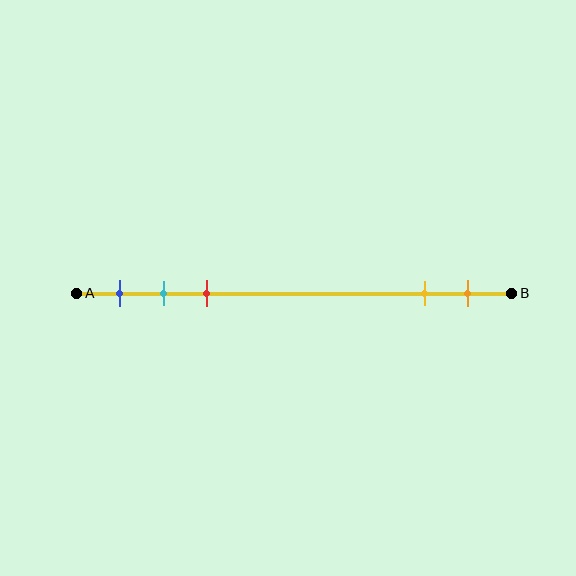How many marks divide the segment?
There are 5 marks dividing the segment.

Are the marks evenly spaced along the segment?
No, the marks are not evenly spaced.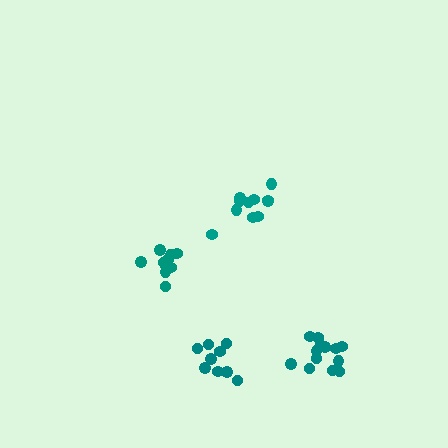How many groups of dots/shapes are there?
There are 4 groups.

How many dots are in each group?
Group 1: 9 dots, Group 2: 10 dots, Group 3: 13 dots, Group 4: 11 dots (43 total).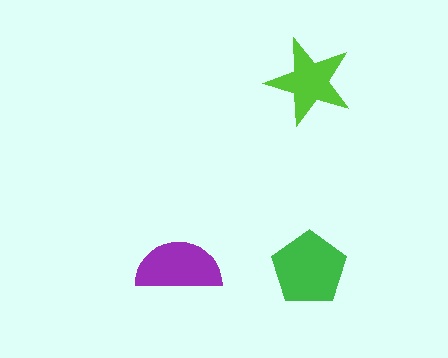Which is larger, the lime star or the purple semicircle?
The purple semicircle.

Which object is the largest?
The green pentagon.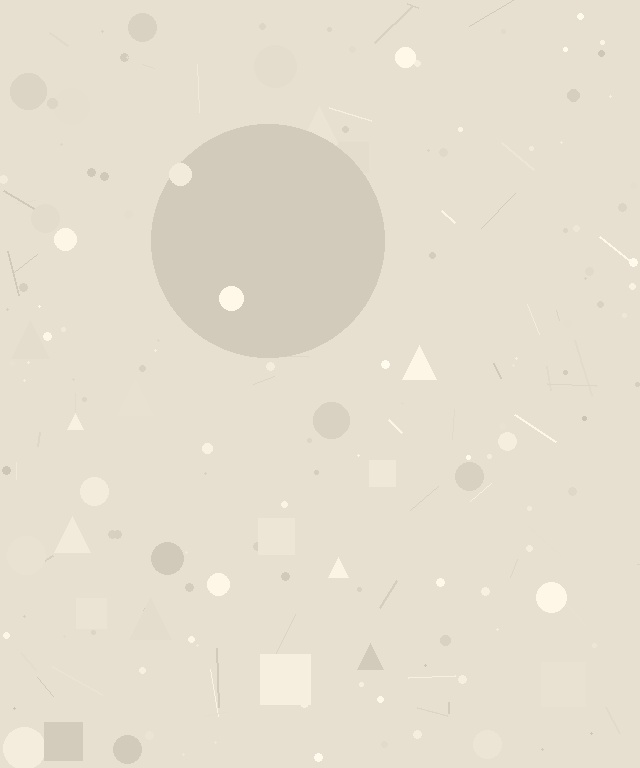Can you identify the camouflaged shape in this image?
The camouflaged shape is a circle.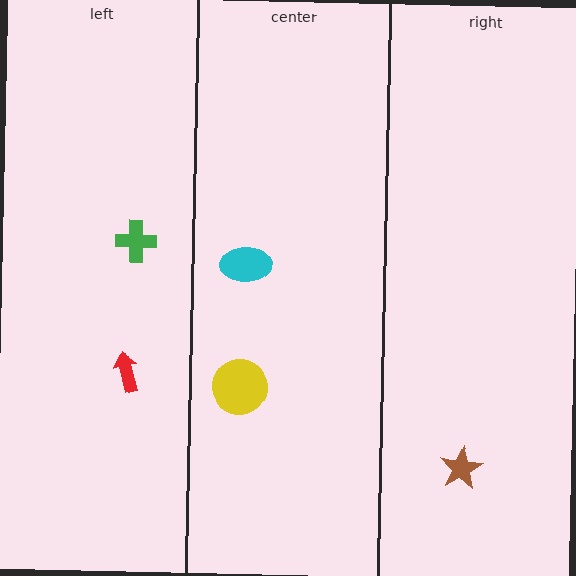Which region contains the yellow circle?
The center region.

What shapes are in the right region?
The brown star.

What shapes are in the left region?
The red arrow, the green cross.